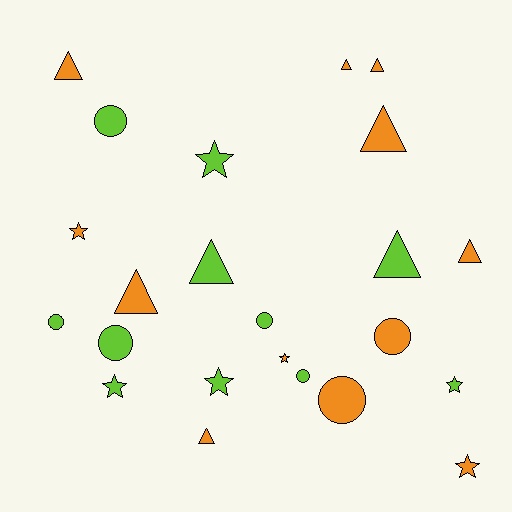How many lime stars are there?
There are 4 lime stars.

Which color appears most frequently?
Orange, with 12 objects.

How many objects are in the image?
There are 23 objects.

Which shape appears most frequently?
Triangle, with 9 objects.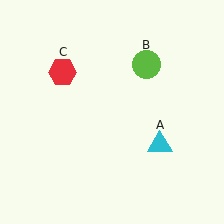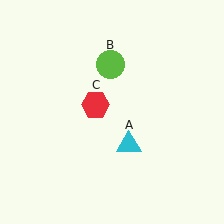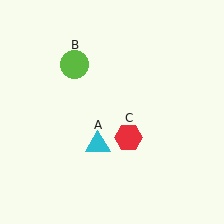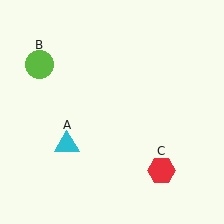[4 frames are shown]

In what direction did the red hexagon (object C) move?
The red hexagon (object C) moved down and to the right.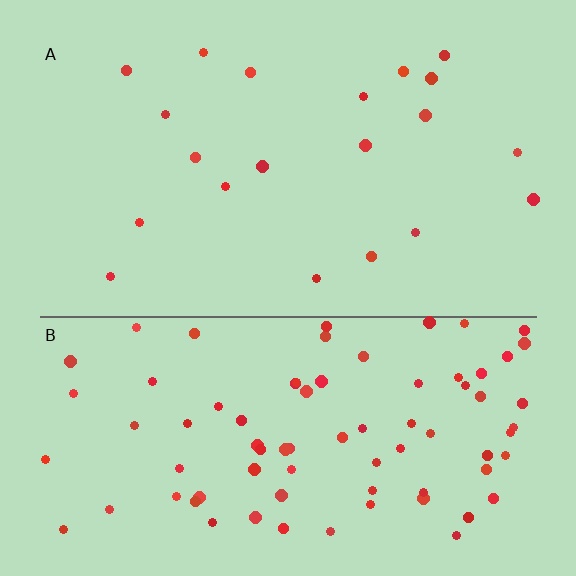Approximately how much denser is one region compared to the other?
Approximately 4.0× — region B over region A.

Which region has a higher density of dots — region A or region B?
B (the bottom).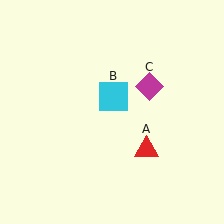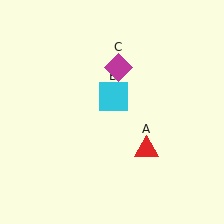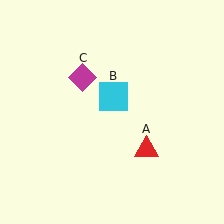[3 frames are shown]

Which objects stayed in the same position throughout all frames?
Red triangle (object A) and cyan square (object B) remained stationary.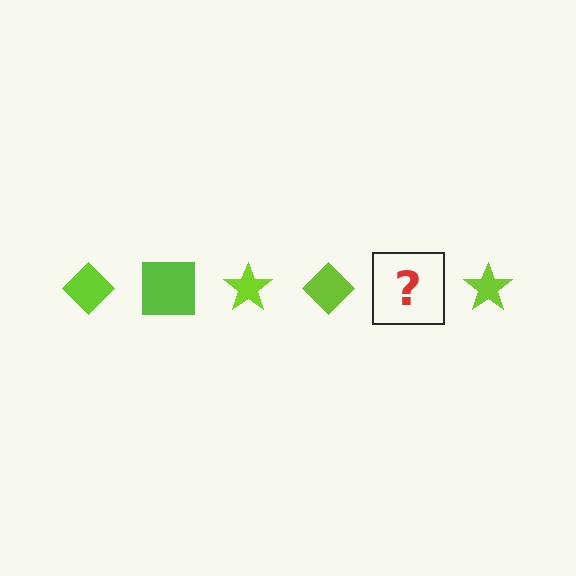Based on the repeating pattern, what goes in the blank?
The blank should be a lime square.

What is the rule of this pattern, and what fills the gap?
The rule is that the pattern cycles through diamond, square, star shapes in lime. The gap should be filled with a lime square.